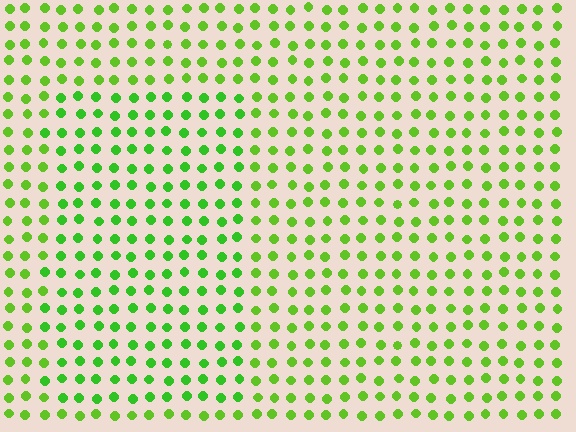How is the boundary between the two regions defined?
The boundary is defined purely by a slight shift in hue (about 18 degrees). Spacing, size, and orientation are identical on both sides.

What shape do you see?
I see a rectangle.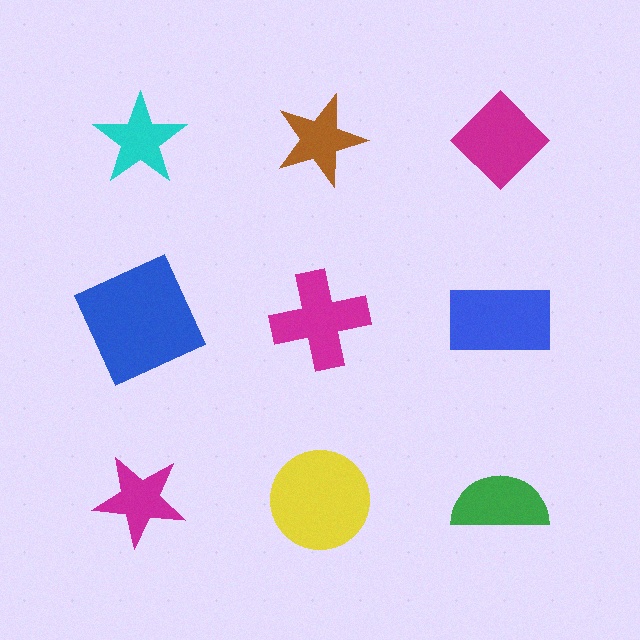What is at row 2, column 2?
A magenta cross.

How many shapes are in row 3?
3 shapes.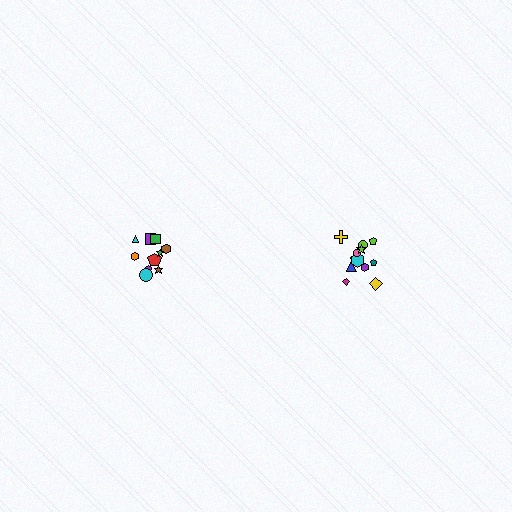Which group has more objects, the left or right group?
The right group.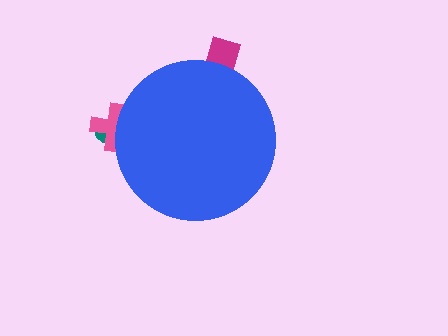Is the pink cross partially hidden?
Yes, the pink cross is partially hidden behind the blue circle.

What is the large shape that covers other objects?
A blue circle.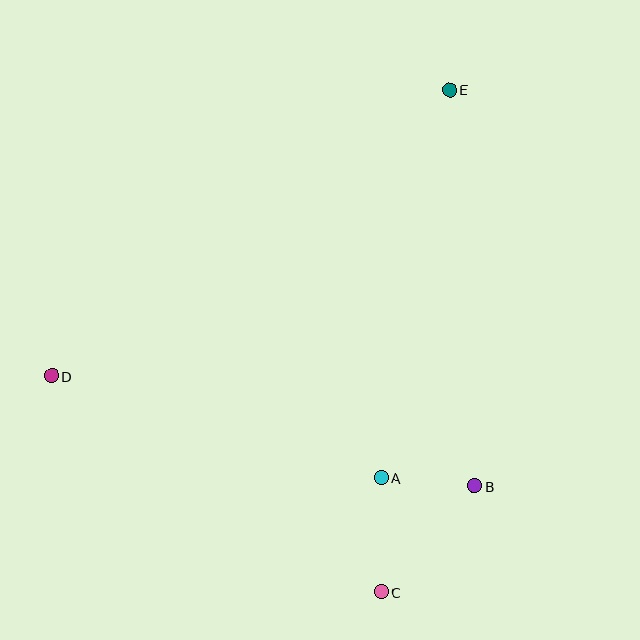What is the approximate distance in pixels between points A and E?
The distance between A and E is approximately 394 pixels.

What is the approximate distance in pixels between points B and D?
The distance between B and D is approximately 438 pixels.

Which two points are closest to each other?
Points A and B are closest to each other.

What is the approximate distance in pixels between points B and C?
The distance between B and C is approximately 141 pixels.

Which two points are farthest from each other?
Points C and E are farthest from each other.